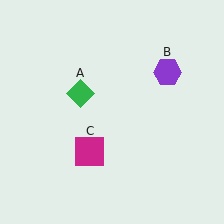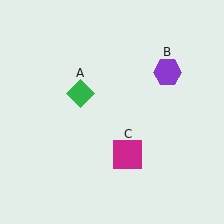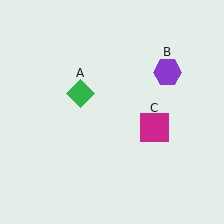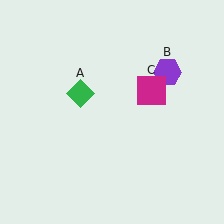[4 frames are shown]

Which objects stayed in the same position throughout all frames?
Green diamond (object A) and purple hexagon (object B) remained stationary.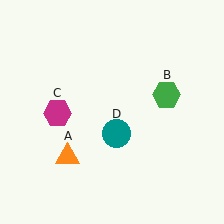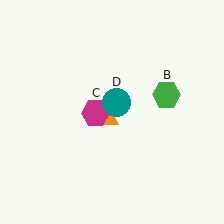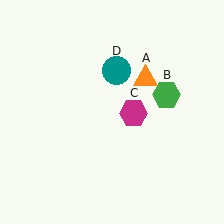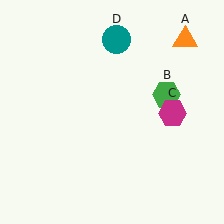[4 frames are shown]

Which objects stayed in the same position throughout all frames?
Green hexagon (object B) remained stationary.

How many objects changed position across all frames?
3 objects changed position: orange triangle (object A), magenta hexagon (object C), teal circle (object D).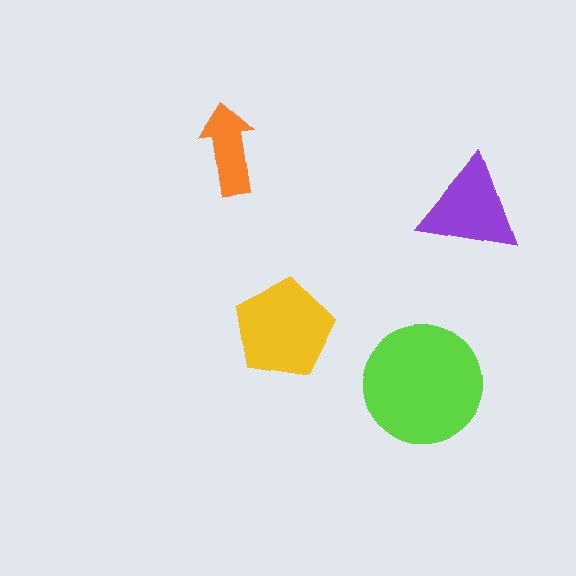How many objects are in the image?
There are 4 objects in the image.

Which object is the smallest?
The orange arrow.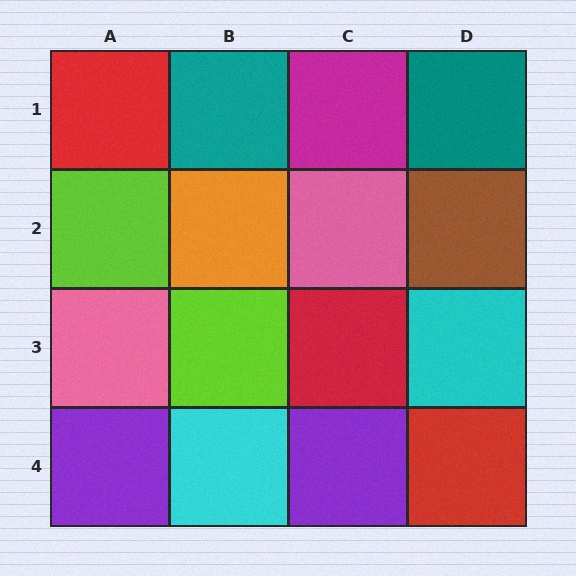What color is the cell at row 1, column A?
Red.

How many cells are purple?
2 cells are purple.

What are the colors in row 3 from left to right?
Pink, lime, red, cyan.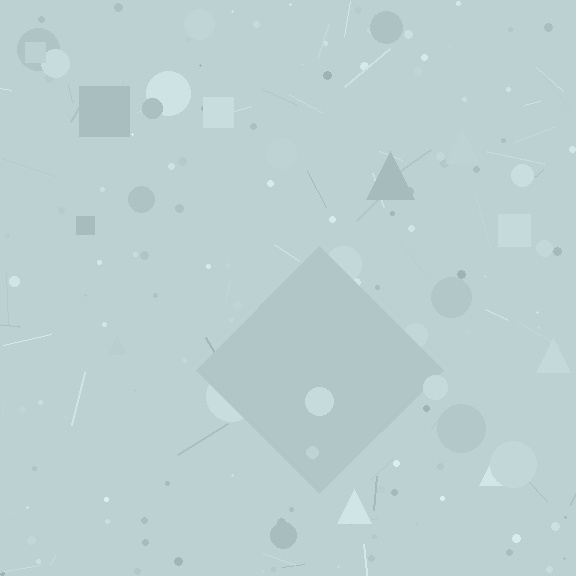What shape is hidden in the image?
A diamond is hidden in the image.